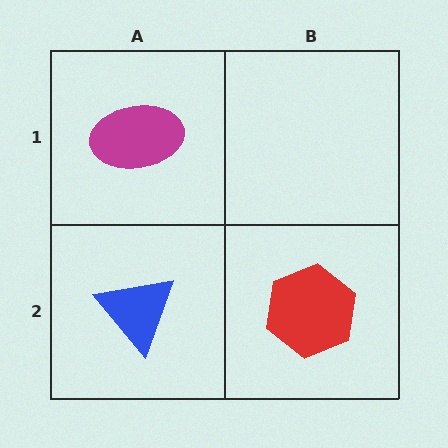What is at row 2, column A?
A blue triangle.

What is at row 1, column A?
A magenta ellipse.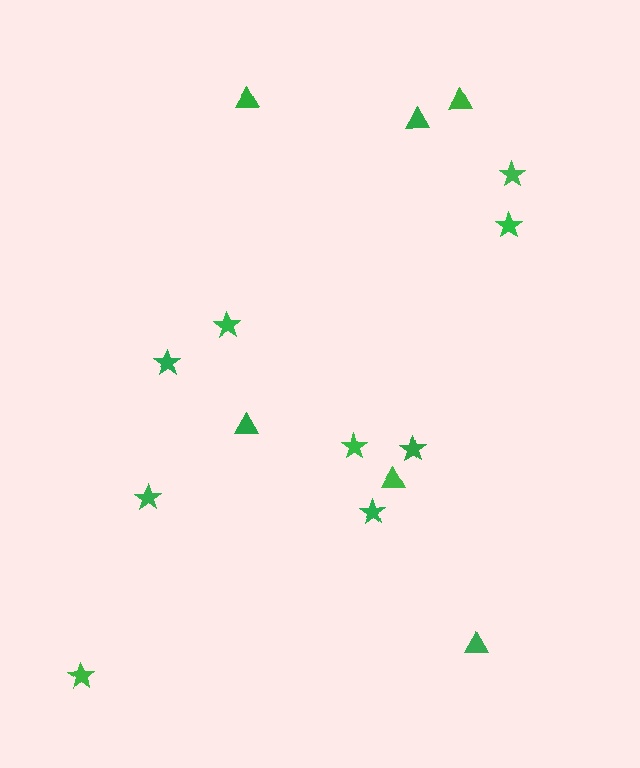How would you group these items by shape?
There are 2 groups: one group of stars (9) and one group of triangles (6).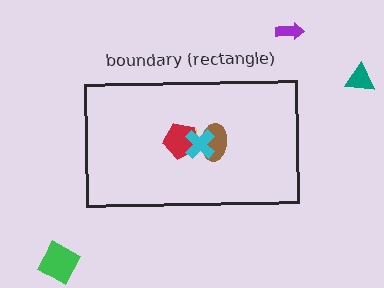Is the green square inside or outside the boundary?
Outside.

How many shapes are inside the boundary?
4 inside, 3 outside.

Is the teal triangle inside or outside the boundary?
Outside.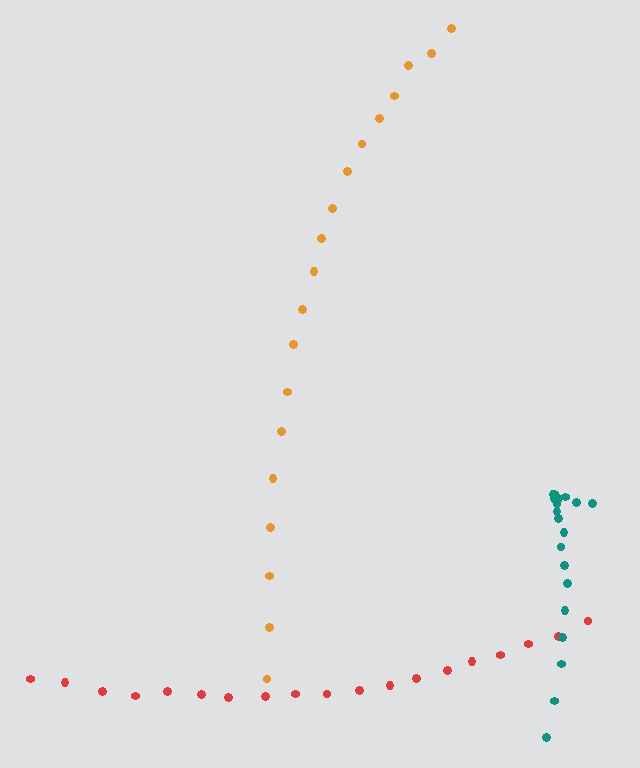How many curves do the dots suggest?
There are 3 distinct paths.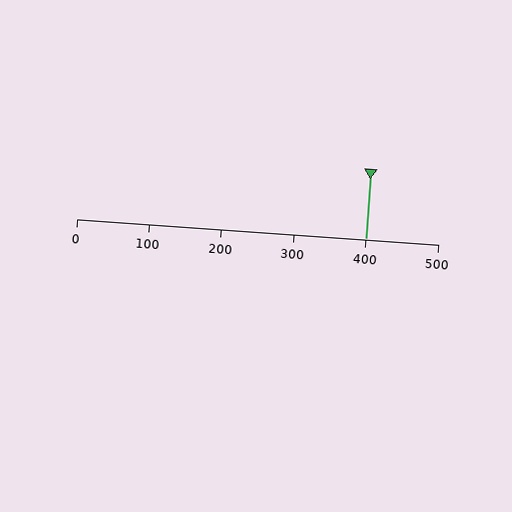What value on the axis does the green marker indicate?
The marker indicates approximately 400.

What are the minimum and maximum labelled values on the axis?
The axis runs from 0 to 500.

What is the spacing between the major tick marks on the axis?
The major ticks are spaced 100 apart.